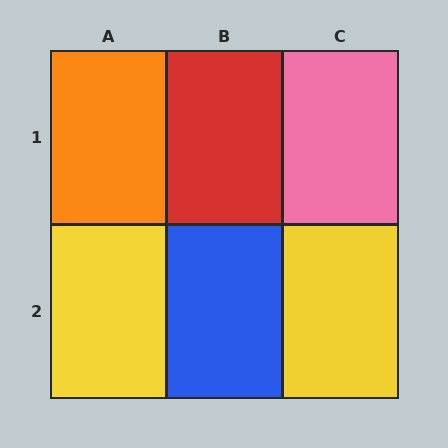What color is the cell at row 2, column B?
Blue.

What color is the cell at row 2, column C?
Yellow.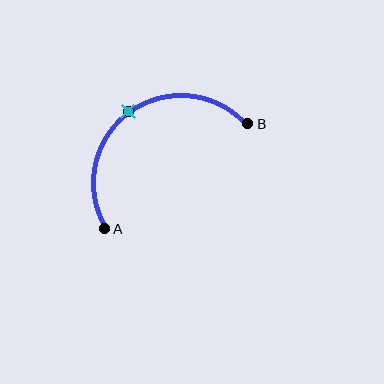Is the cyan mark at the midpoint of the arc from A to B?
Yes. The cyan mark lies on the arc at equal arc-length from both A and B — it is the arc midpoint.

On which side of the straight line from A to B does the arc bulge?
The arc bulges above and to the left of the straight line connecting A and B.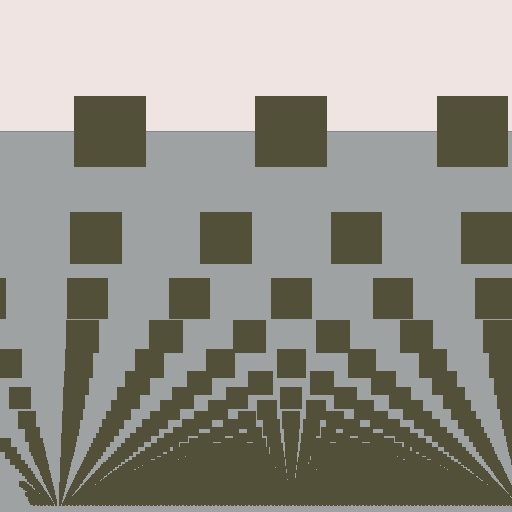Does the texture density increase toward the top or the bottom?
Density increases toward the bottom.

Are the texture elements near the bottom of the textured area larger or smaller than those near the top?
Smaller. The gradient is inverted — elements near the bottom are smaller and denser.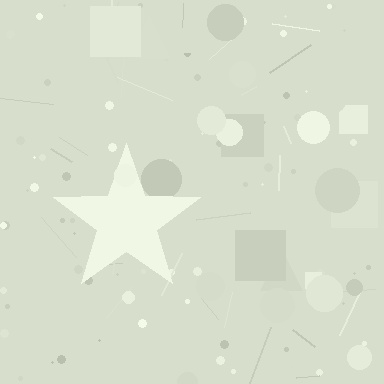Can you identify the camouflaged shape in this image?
The camouflaged shape is a star.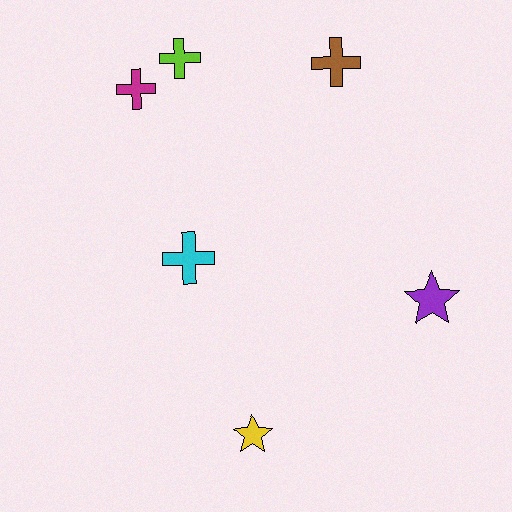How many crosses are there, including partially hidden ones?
There are 4 crosses.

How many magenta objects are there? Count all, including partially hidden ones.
There is 1 magenta object.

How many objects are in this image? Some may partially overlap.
There are 6 objects.